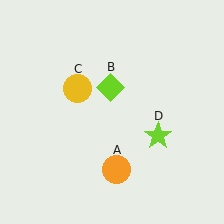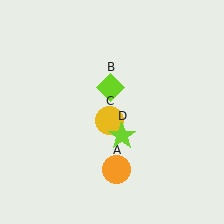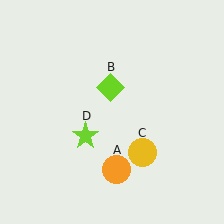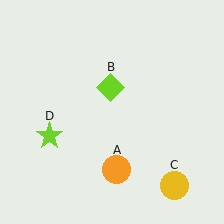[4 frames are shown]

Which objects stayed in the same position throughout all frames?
Orange circle (object A) and lime diamond (object B) remained stationary.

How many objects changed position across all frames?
2 objects changed position: yellow circle (object C), lime star (object D).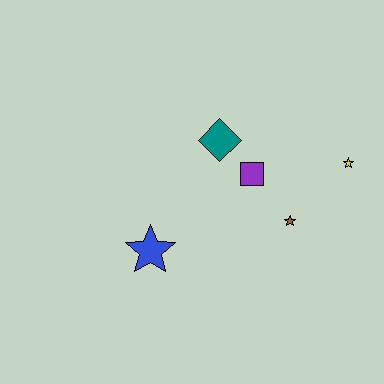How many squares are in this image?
There is 1 square.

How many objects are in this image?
There are 5 objects.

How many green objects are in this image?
There are no green objects.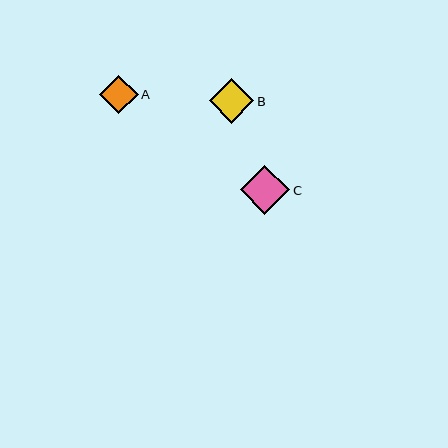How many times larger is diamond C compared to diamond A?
Diamond C is approximately 1.3 times the size of diamond A.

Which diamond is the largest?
Diamond C is the largest with a size of approximately 49 pixels.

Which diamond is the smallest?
Diamond A is the smallest with a size of approximately 39 pixels.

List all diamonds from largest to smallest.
From largest to smallest: C, B, A.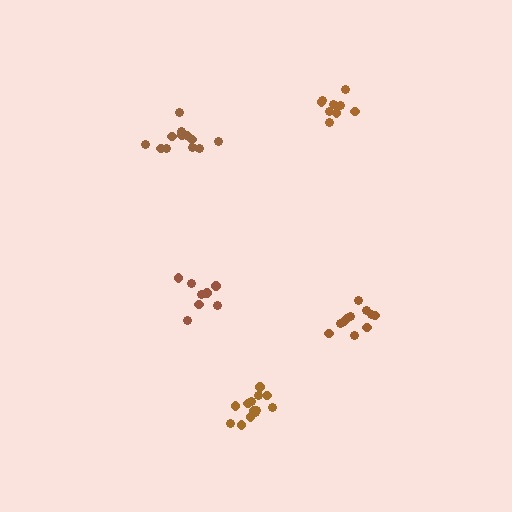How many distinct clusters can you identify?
There are 5 distinct clusters.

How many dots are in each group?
Group 1: 13 dots, Group 2: 12 dots, Group 3: 9 dots, Group 4: 11 dots, Group 5: 8 dots (53 total).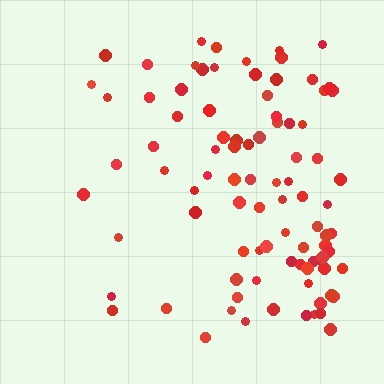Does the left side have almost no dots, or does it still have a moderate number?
Still a moderate number, just noticeably fewer than the right.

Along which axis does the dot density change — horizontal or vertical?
Horizontal.